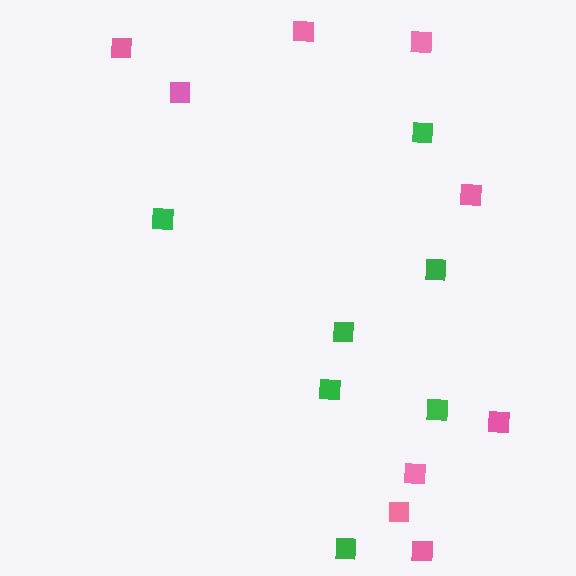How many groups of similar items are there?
There are 2 groups: one group of green squares (7) and one group of pink squares (9).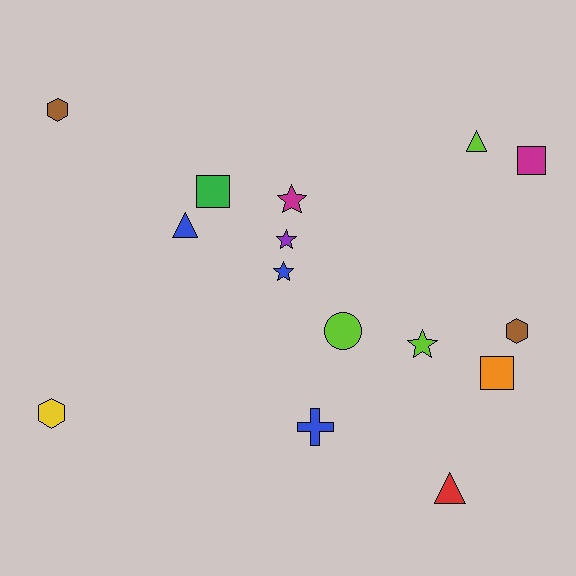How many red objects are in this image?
There is 1 red object.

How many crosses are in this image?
There is 1 cross.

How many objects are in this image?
There are 15 objects.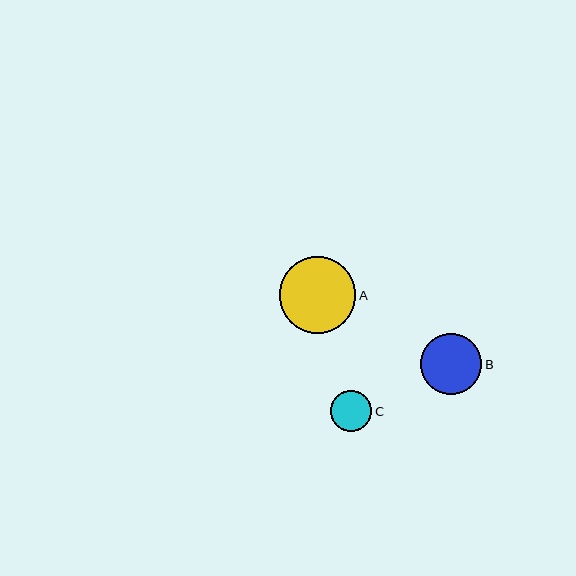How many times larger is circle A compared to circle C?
Circle A is approximately 1.9 times the size of circle C.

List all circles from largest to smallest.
From largest to smallest: A, B, C.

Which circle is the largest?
Circle A is the largest with a size of approximately 77 pixels.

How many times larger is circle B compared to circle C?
Circle B is approximately 1.5 times the size of circle C.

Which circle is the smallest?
Circle C is the smallest with a size of approximately 41 pixels.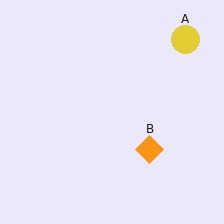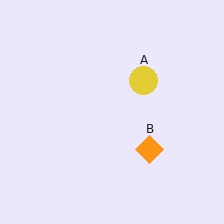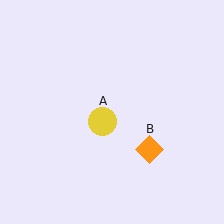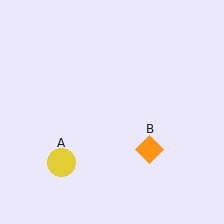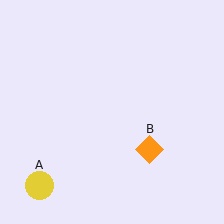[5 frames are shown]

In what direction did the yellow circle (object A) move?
The yellow circle (object A) moved down and to the left.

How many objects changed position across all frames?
1 object changed position: yellow circle (object A).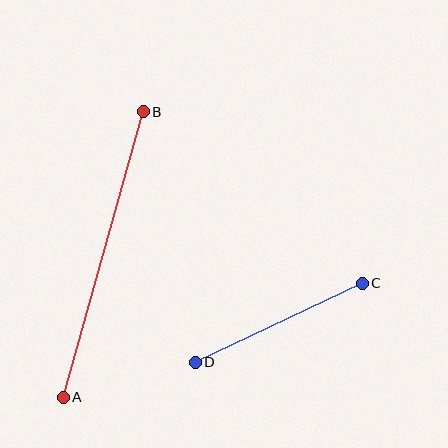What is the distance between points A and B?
The distance is approximately 297 pixels.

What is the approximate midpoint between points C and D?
The midpoint is at approximately (279, 323) pixels.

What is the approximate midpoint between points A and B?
The midpoint is at approximately (103, 254) pixels.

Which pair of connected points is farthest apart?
Points A and B are farthest apart.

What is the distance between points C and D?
The distance is approximately 185 pixels.